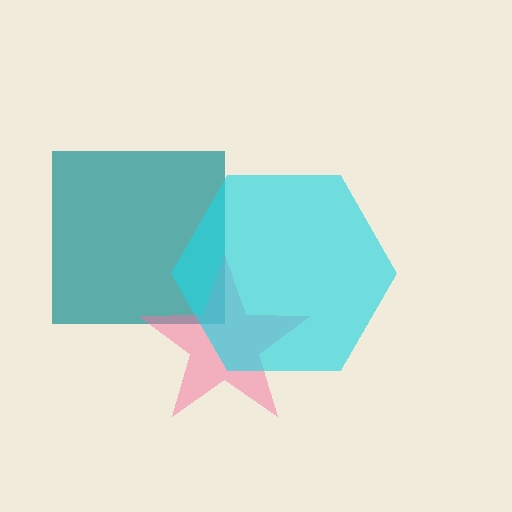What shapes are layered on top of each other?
The layered shapes are: a teal square, a pink star, a cyan hexagon.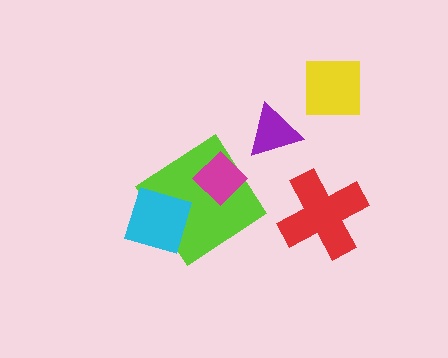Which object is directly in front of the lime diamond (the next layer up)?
The magenta diamond is directly in front of the lime diamond.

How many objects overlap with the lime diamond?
2 objects overlap with the lime diamond.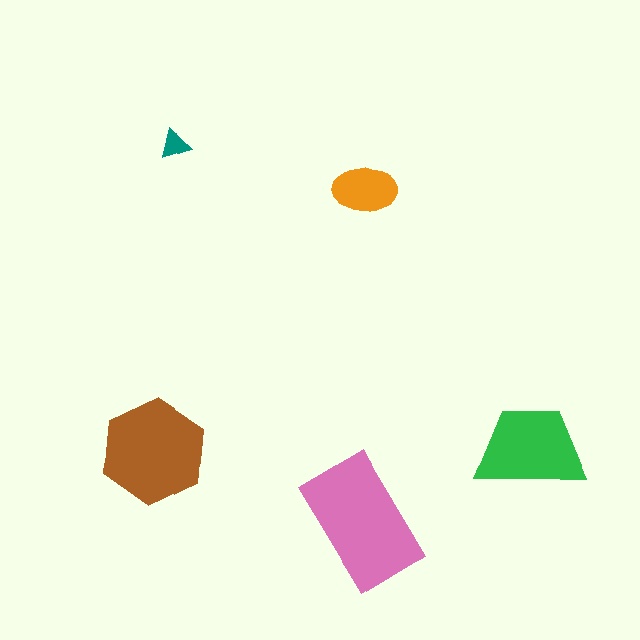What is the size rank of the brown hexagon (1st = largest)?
2nd.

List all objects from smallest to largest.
The teal triangle, the orange ellipse, the green trapezoid, the brown hexagon, the pink rectangle.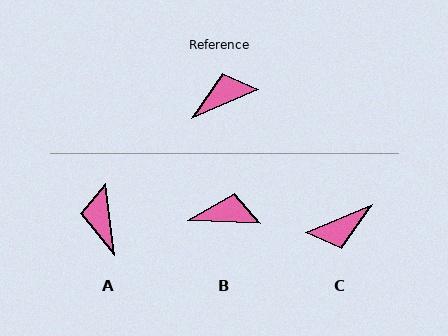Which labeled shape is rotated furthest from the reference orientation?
C, about 179 degrees away.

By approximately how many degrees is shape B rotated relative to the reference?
Approximately 26 degrees clockwise.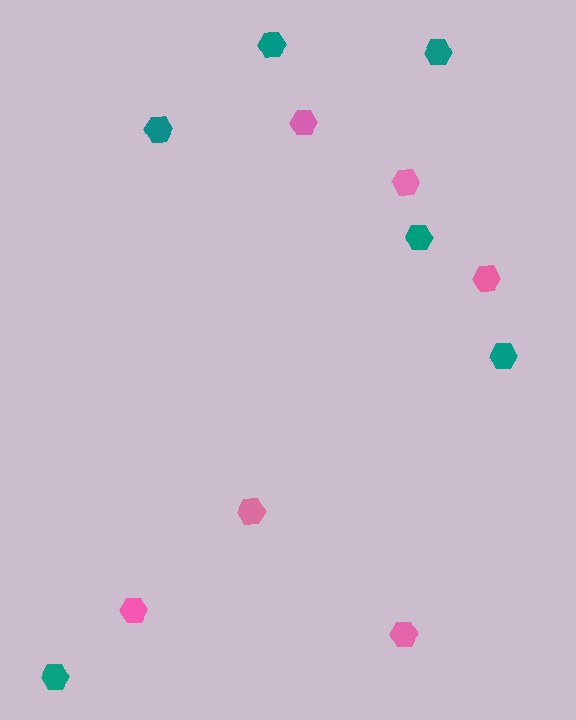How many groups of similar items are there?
There are 2 groups: one group of teal hexagons (6) and one group of pink hexagons (6).